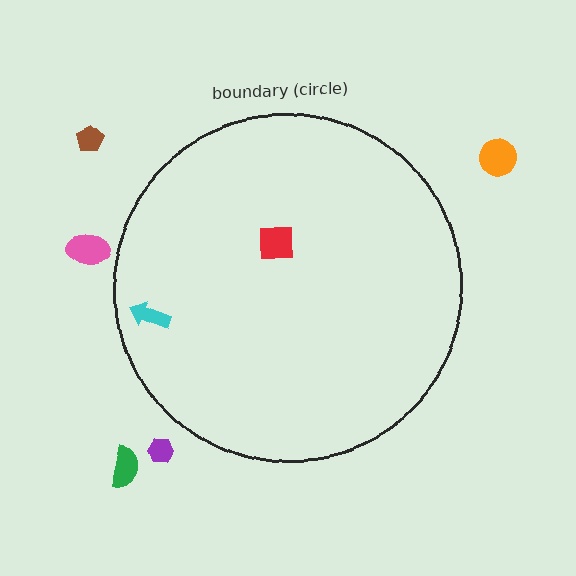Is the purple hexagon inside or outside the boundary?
Outside.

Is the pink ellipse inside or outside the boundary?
Outside.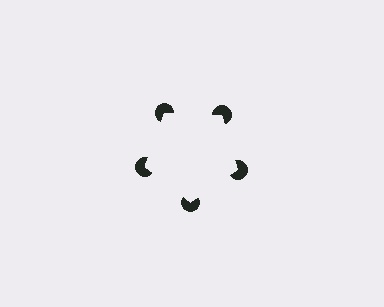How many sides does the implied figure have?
5 sides.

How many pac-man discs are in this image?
There are 5 — one at each vertex of the illusory pentagon.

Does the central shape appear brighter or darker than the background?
It typically appears slightly brighter than the background, even though no actual brightness change is drawn.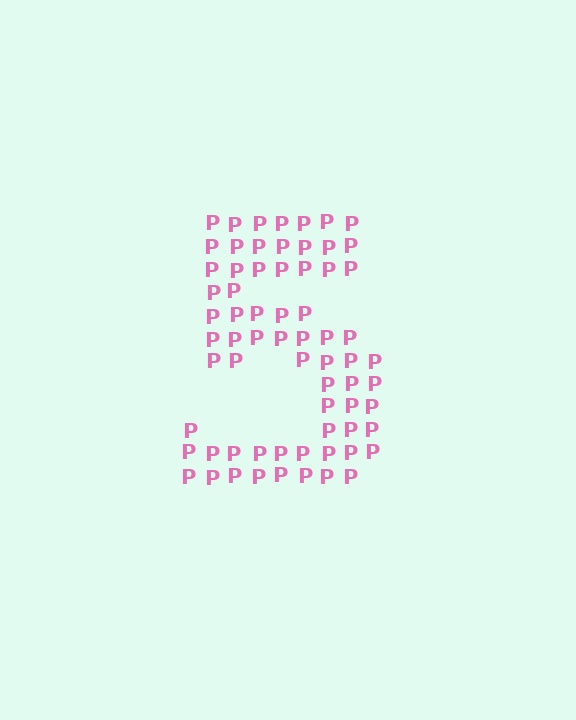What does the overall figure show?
The overall figure shows the digit 5.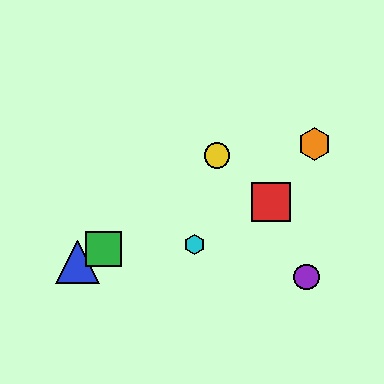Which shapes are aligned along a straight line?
The blue triangle, the green square, the orange hexagon are aligned along a straight line.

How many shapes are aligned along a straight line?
3 shapes (the blue triangle, the green square, the orange hexagon) are aligned along a straight line.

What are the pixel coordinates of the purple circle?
The purple circle is at (306, 277).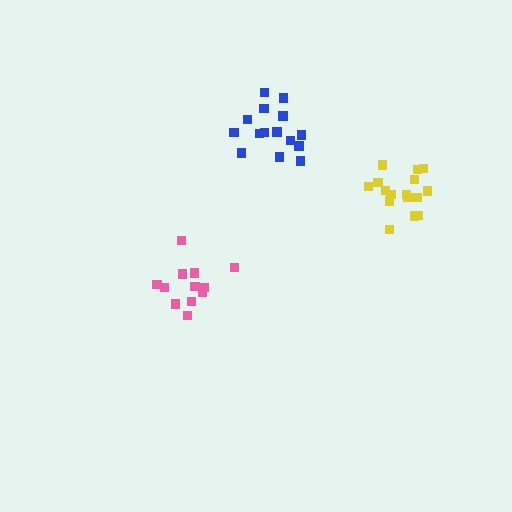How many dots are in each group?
Group 1: 15 dots, Group 2: 12 dots, Group 3: 16 dots (43 total).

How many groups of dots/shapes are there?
There are 3 groups.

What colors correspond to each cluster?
The clusters are colored: blue, pink, yellow.